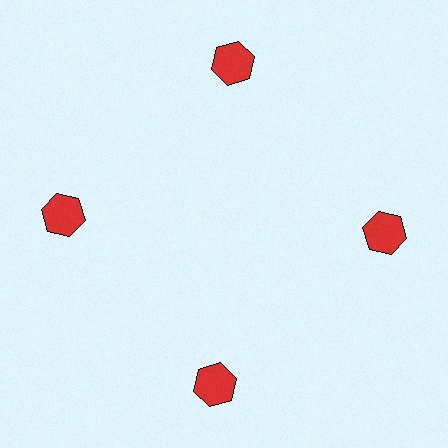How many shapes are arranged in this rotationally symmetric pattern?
There are 4 shapes, arranged in 4 groups of 1.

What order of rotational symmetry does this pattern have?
This pattern has 4-fold rotational symmetry.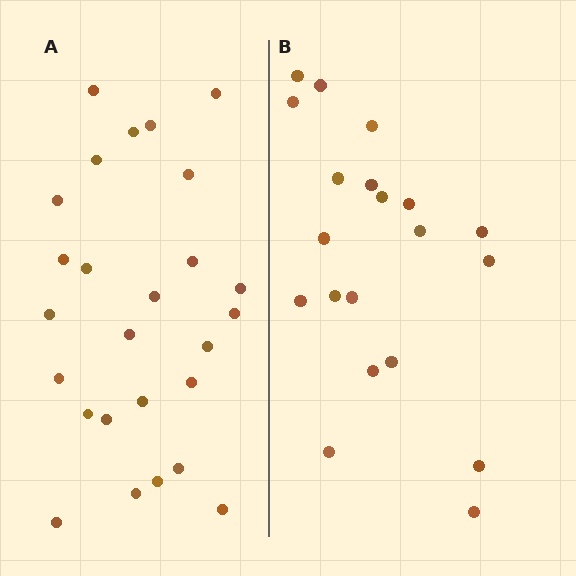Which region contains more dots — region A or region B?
Region A (the left region) has more dots.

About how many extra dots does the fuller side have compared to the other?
Region A has about 6 more dots than region B.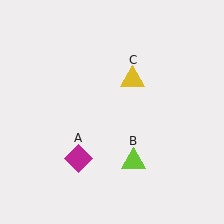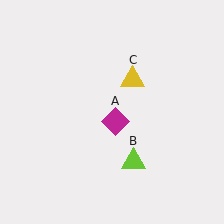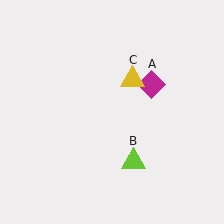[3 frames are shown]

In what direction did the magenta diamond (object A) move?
The magenta diamond (object A) moved up and to the right.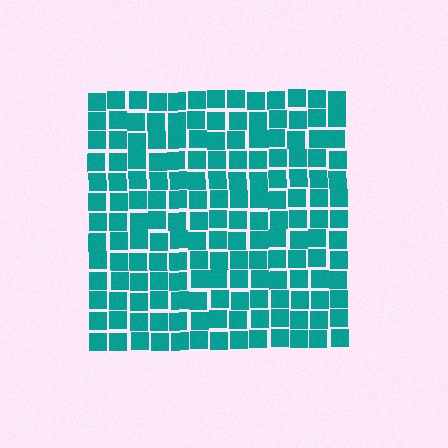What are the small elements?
The small elements are squares.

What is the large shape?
The large shape is a square.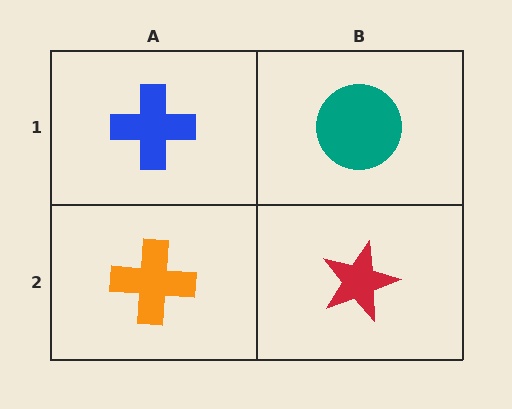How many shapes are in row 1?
2 shapes.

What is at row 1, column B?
A teal circle.